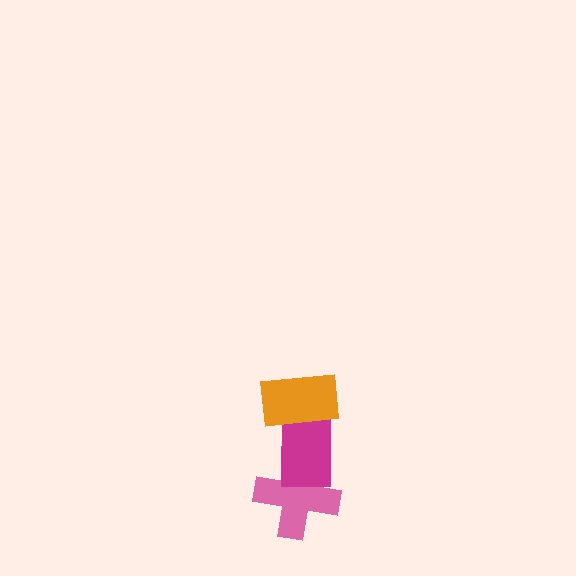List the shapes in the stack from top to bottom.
From top to bottom: the orange rectangle, the magenta rectangle, the pink cross.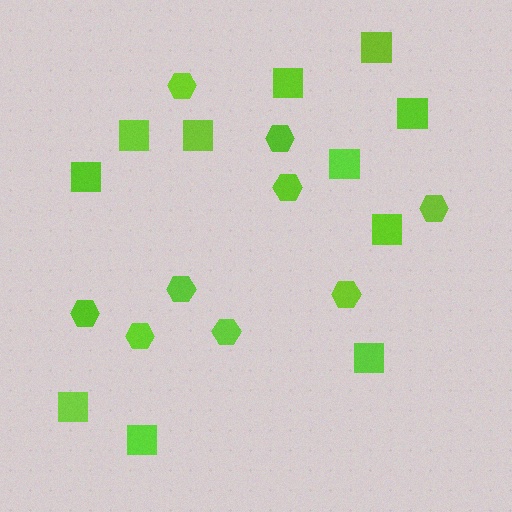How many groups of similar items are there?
There are 2 groups: one group of squares (11) and one group of hexagons (9).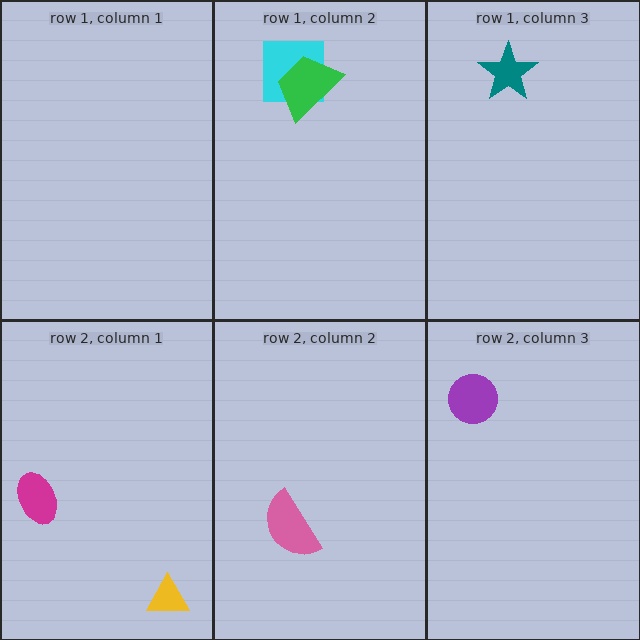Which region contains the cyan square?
The row 1, column 2 region.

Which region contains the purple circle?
The row 2, column 3 region.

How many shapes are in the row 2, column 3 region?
1.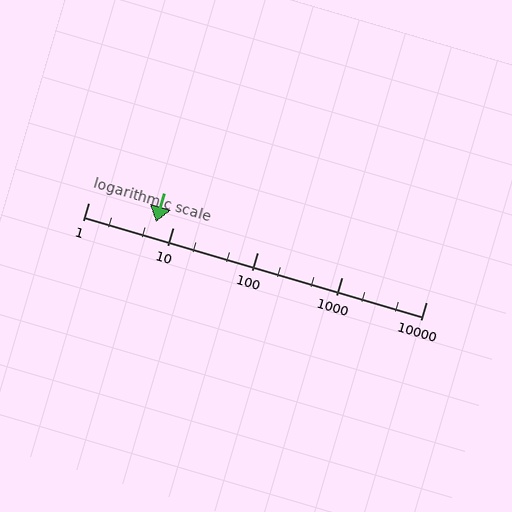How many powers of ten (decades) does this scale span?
The scale spans 4 decades, from 1 to 10000.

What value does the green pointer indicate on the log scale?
The pointer indicates approximately 6.3.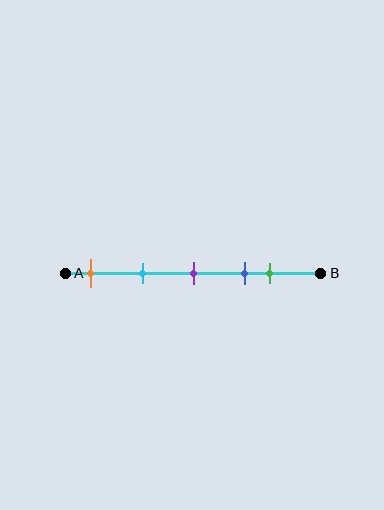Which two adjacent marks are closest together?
The blue and green marks are the closest adjacent pair.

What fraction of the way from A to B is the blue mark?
The blue mark is approximately 70% (0.7) of the way from A to B.